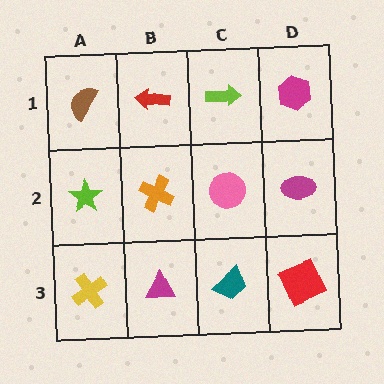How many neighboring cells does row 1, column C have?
3.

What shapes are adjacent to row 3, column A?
A lime star (row 2, column A), a magenta triangle (row 3, column B).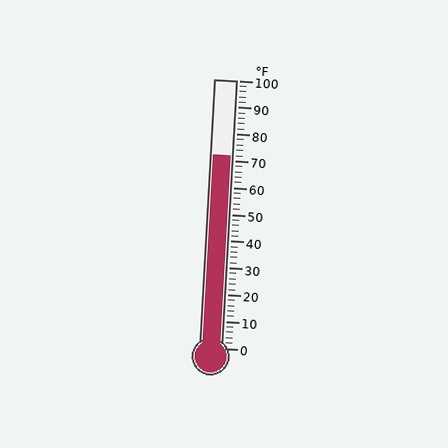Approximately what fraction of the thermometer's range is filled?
The thermometer is filled to approximately 70% of its range.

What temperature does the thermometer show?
The thermometer shows approximately 72°F.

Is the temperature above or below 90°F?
The temperature is below 90°F.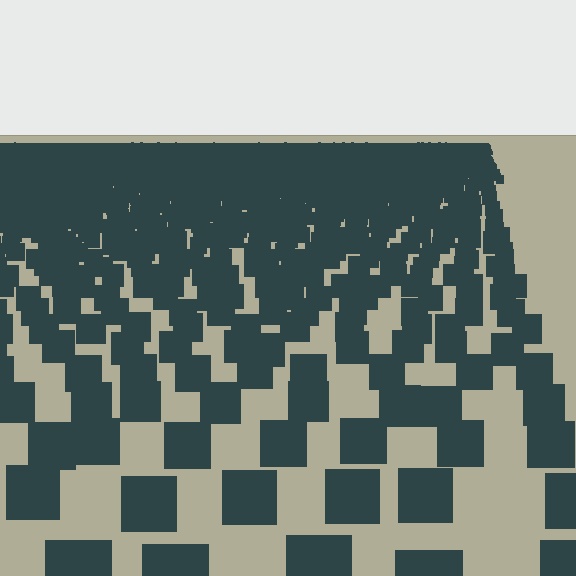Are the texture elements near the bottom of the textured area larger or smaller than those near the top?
Larger. Near the bottom, elements are closer to the viewer and appear at a bigger on-screen size.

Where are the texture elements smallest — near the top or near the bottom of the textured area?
Near the top.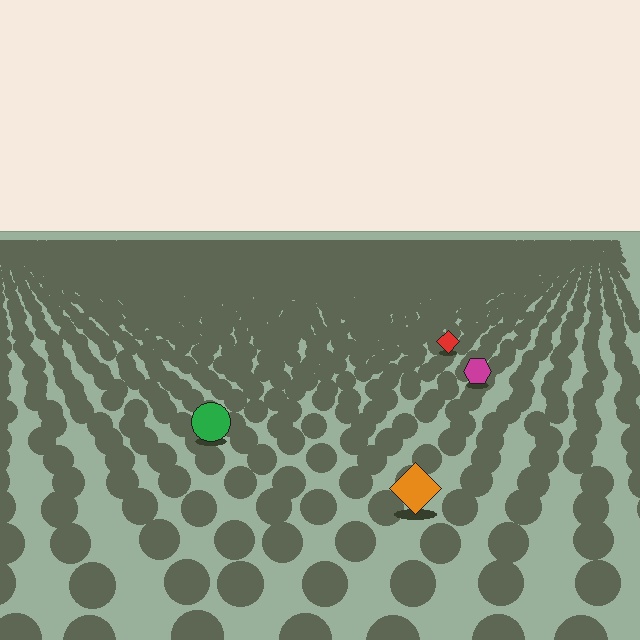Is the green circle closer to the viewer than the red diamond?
Yes. The green circle is closer — you can tell from the texture gradient: the ground texture is coarser near it.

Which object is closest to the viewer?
The orange diamond is closest. The texture marks near it are larger and more spread out.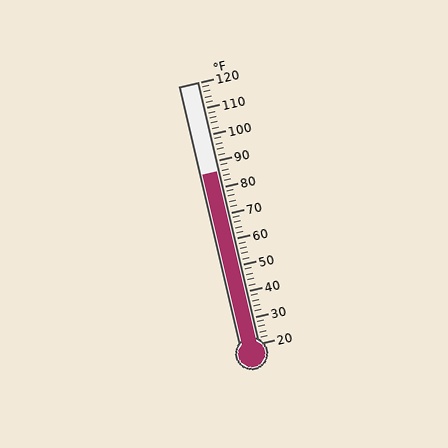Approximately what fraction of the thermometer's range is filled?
The thermometer is filled to approximately 65% of its range.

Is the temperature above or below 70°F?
The temperature is above 70°F.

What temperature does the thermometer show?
The thermometer shows approximately 86°F.